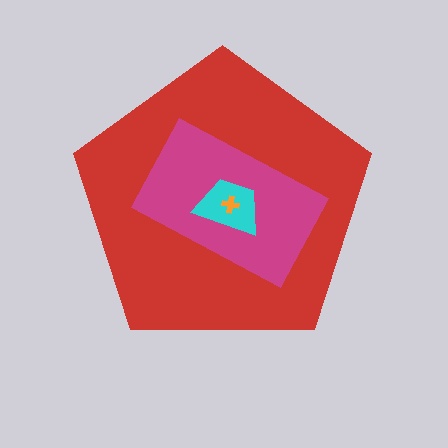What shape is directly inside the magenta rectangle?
The cyan trapezoid.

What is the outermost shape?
The red pentagon.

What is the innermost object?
The orange cross.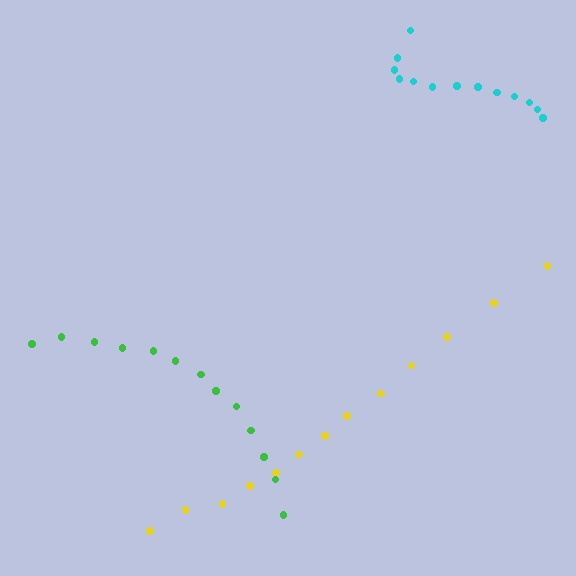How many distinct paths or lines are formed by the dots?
There are 3 distinct paths.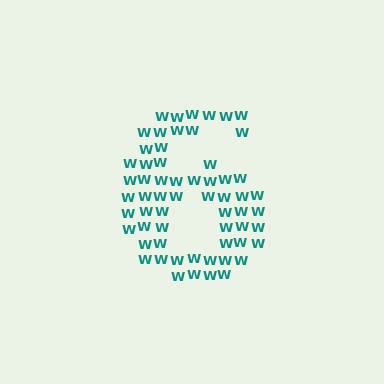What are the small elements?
The small elements are letter W's.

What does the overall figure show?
The overall figure shows the digit 6.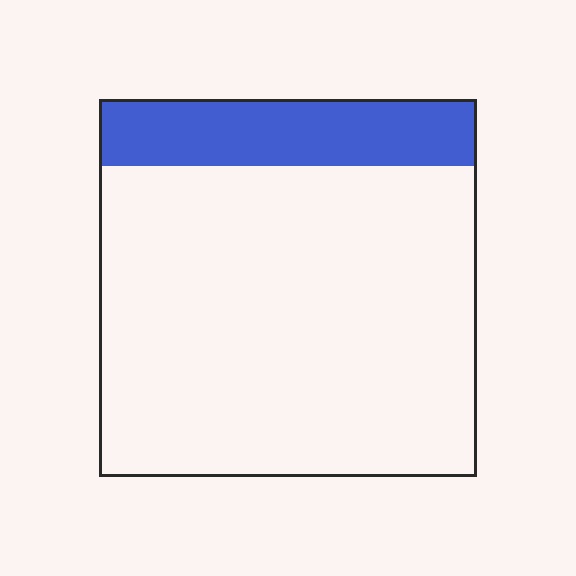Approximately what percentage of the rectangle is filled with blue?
Approximately 20%.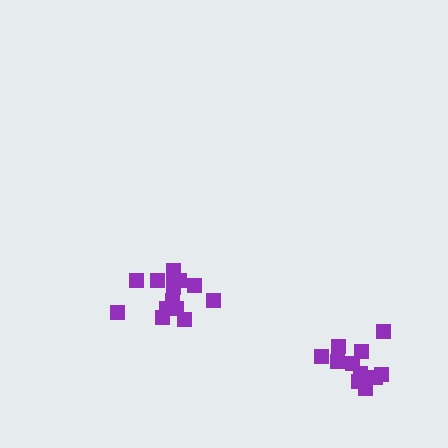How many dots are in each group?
Group 1: 14 dots, Group 2: 11 dots (25 total).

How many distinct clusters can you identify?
There are 2 distinct clusters.